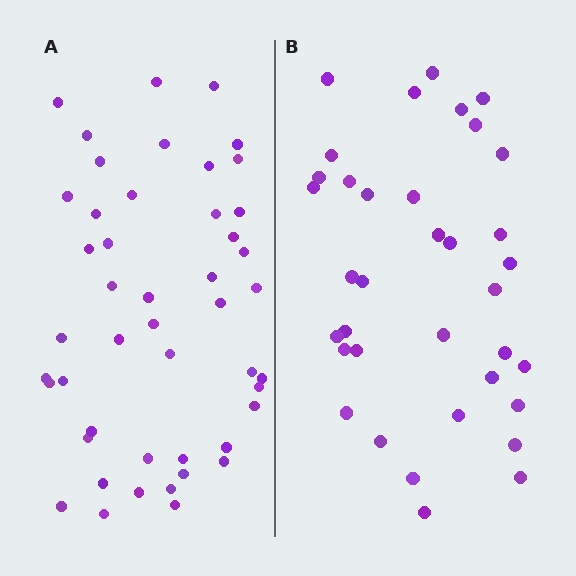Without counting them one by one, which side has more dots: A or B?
Region A (the left region) has more dots.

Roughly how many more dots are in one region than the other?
Region A has roughly 12 or so more dots than region B.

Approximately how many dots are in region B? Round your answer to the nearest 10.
About 40 dots. (The exact count is 36, which rounds to 40.)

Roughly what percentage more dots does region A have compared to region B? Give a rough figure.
About 30% more.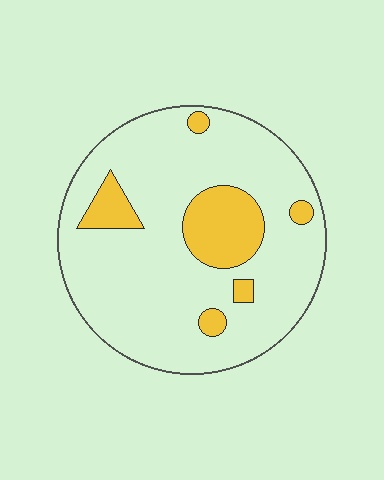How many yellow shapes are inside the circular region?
6.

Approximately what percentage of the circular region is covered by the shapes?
Approximately 15%.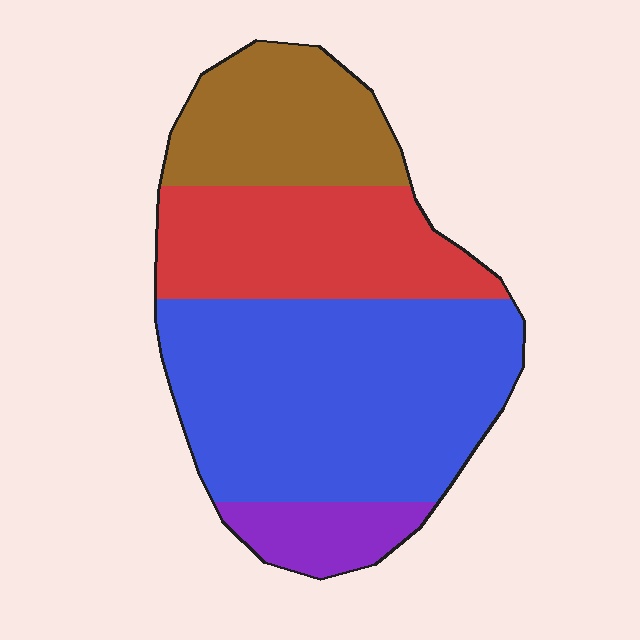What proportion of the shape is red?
Red takes up about one quarter (1/4) of the shape.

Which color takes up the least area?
Purple, at roughly 10%.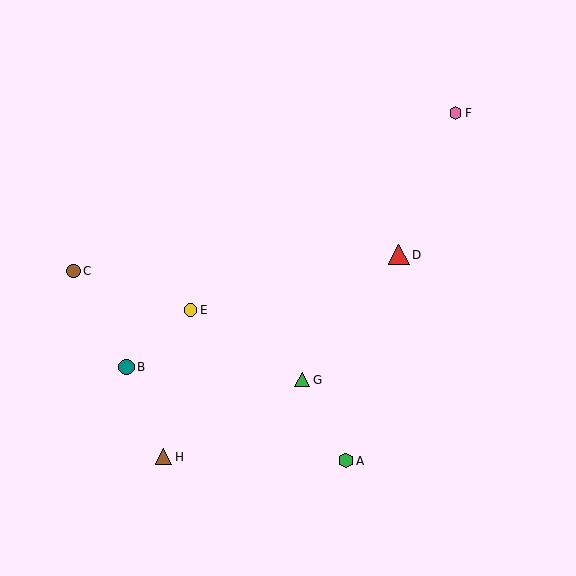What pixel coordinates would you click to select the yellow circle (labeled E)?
Click at (191, 310) to select the yellow circle E.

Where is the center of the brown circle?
The center of the brown circle is at (74, 271).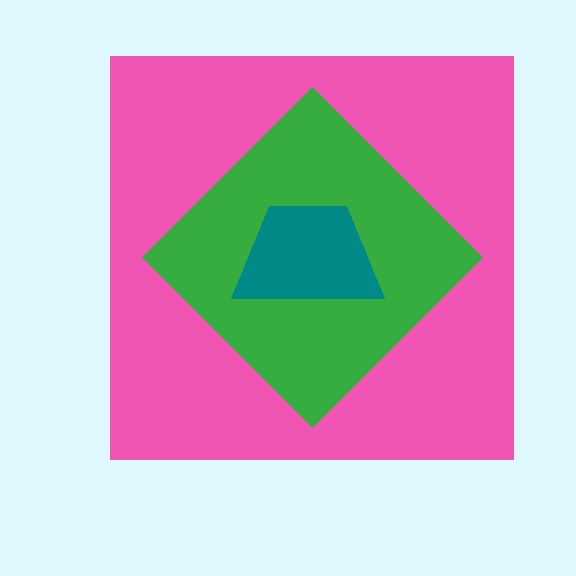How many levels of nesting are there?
3.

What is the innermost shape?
The teal trapezoid.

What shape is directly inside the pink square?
The green diamond.